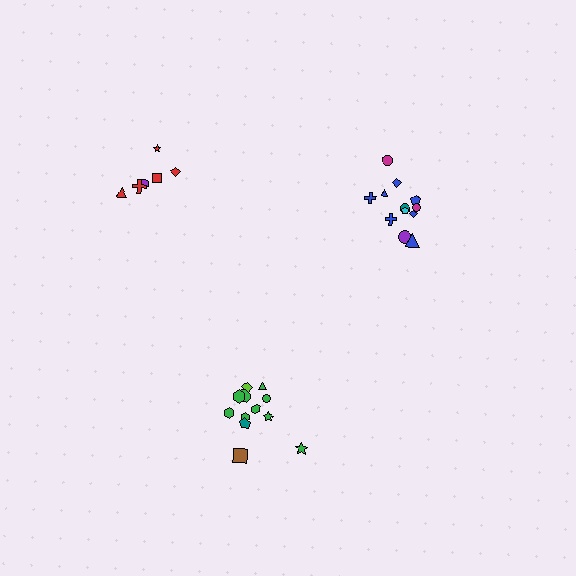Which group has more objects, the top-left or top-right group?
The top-right group.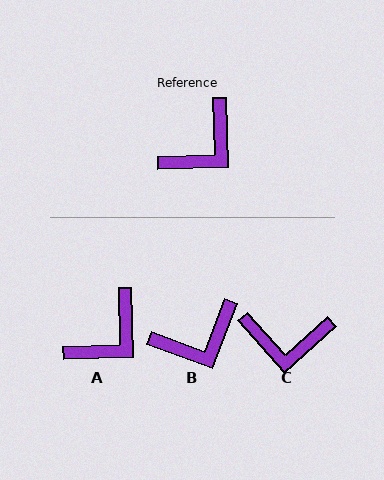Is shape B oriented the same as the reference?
No, it is off by about 22 degrees.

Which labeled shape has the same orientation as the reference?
A.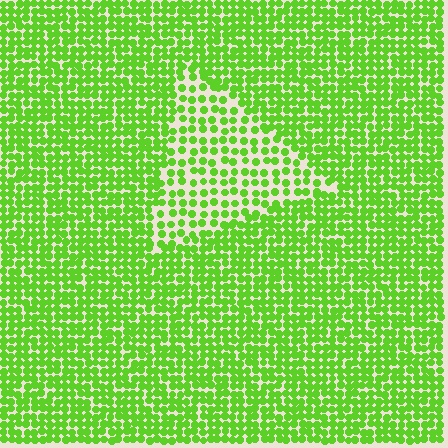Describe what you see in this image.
The image contains small lime elements arranged at two different densities. A triangle-shaped region is visible where the elements are less densely packed than the surrounding area.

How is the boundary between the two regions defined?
The boundary is defined by a change in element density (approximately 1.9x ratio). All elements are the same color, size, and shape.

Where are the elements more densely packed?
The elements are more densely packed outside the triangle boundary.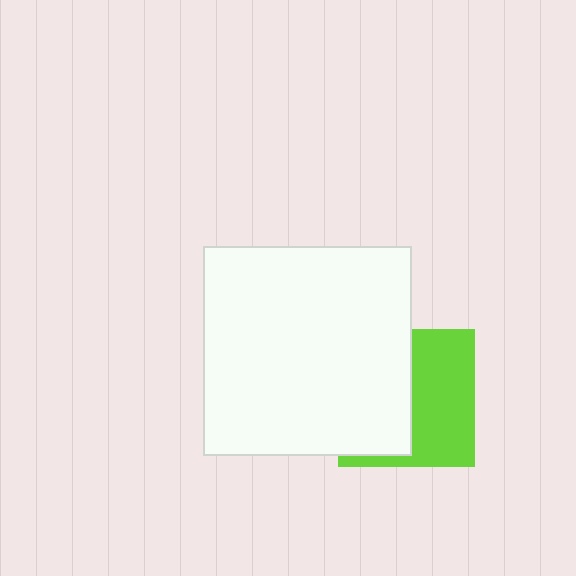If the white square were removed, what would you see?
You would see the complete lime square.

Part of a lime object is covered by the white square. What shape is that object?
It is a square.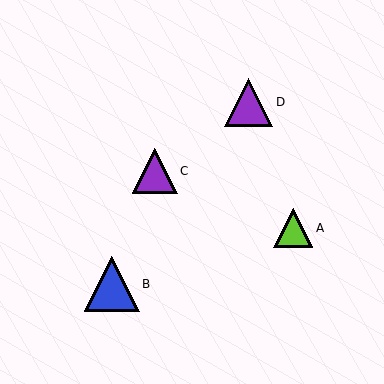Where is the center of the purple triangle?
The center of the purple triangle is at (249, 102).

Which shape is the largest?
The blue triangle (labeled B) is the largest.